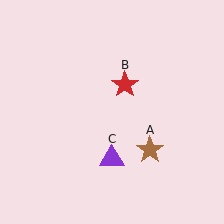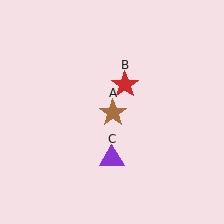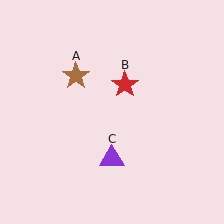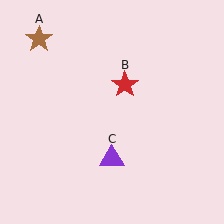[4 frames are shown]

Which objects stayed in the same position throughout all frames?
Red star (object B) and purple triangle (object C) remained stationary.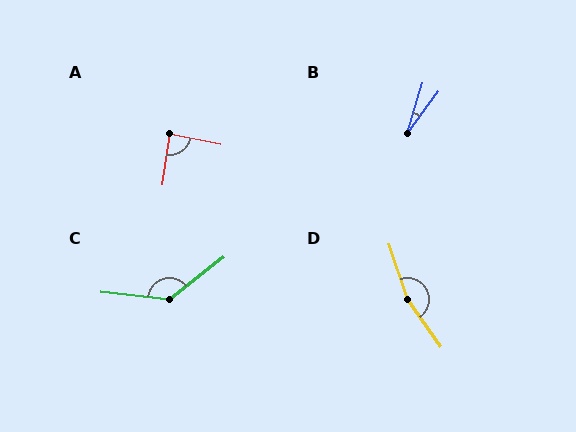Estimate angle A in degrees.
Approximately 87 degrees.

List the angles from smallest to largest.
B (20°), A (87°), C (135°), D (163°).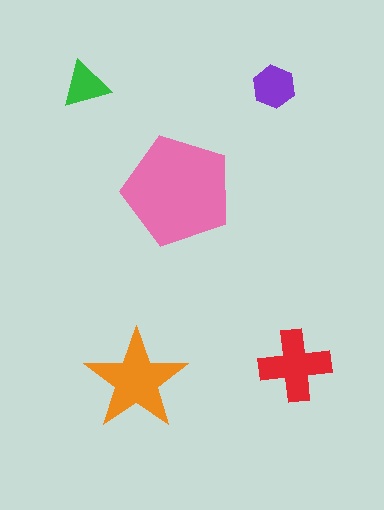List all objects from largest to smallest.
The pink pentagon, the orange star, the red cross, the purple hexagon, the green triangle.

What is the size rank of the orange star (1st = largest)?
2nd.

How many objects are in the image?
There are 5 objects in the image.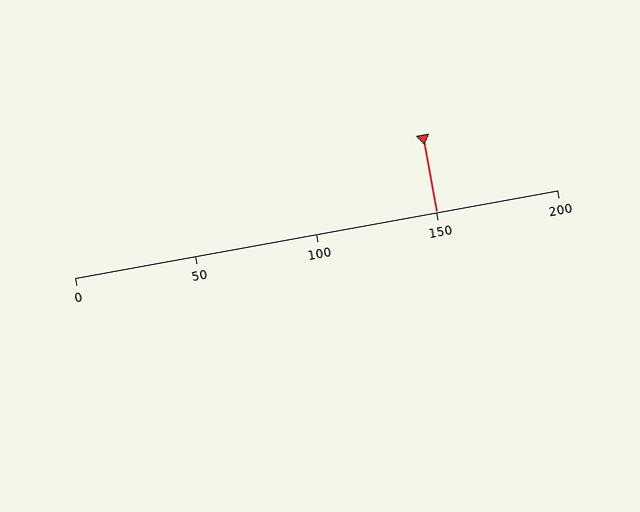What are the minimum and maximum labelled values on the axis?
The axis runs from 0 to 200.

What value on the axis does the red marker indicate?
The marker indicates approximately 150.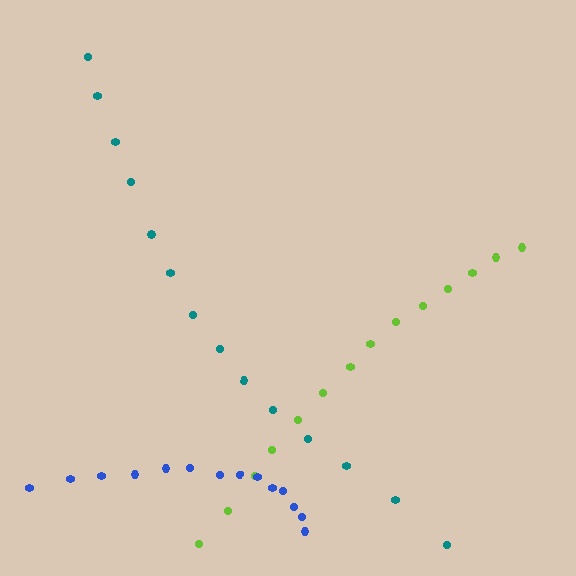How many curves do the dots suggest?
There are 3 distinct paths.